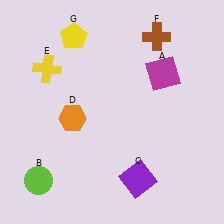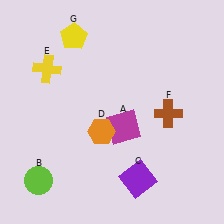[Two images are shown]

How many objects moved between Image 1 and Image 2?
3 objects moved between the two images.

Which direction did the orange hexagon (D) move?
The orange hexagon (D) moved right.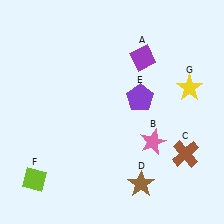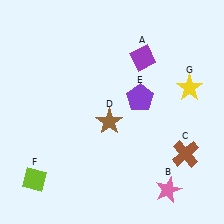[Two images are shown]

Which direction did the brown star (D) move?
The brown star (D) moved up.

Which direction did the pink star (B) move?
The pink star (B) moved down.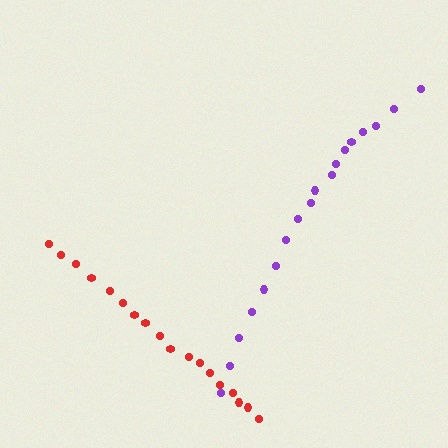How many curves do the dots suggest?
There are 2 distinct paths.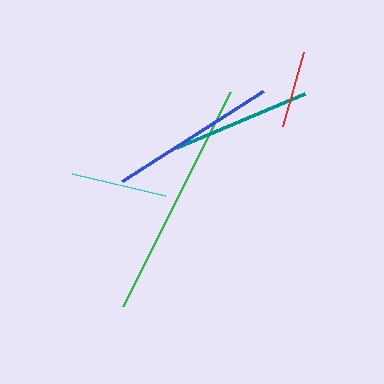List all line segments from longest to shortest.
From longest to shortest: green, blue, teal, cyan, red.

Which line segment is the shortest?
The red line is the shortest at approximately 77 pixels.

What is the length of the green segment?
The green segment is approximately 239 pixels long.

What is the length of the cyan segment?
The cyan segment is approximately 96 pixels long.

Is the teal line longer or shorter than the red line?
The teal line is longer than the red line.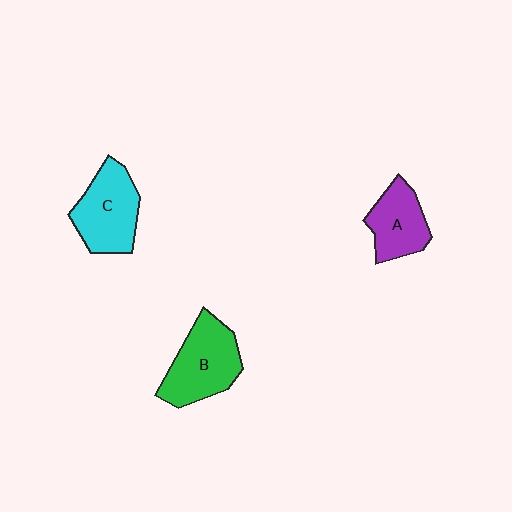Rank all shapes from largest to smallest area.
From largest to smallest: B (green), C (cyan), A (purple).